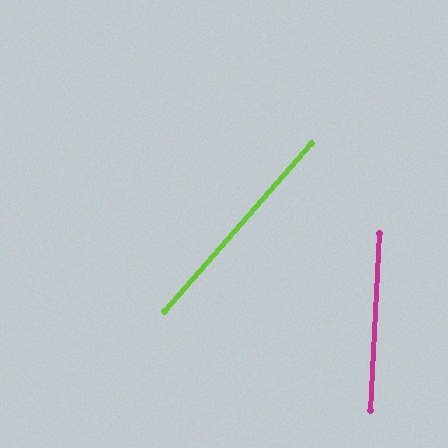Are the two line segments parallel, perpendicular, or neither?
Neither parallel nor perpendicular — they differ by about 38°.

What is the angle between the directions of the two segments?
Approximately 38 degrees.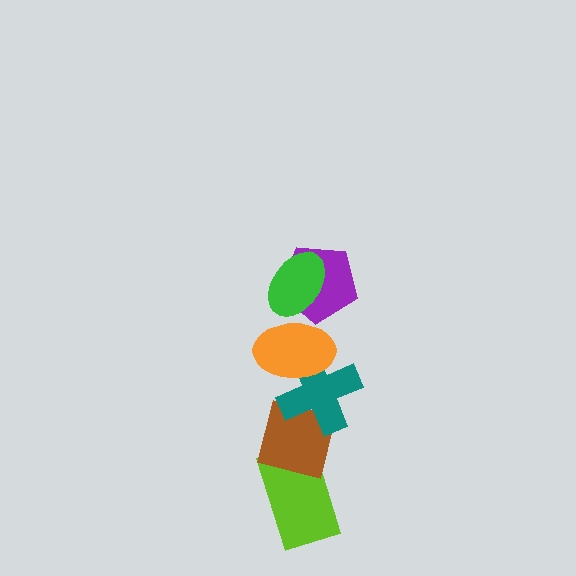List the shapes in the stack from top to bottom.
From top to bottom: the green ellipse, the purple pentagon, the orange ellipse, the teal cross, the brown square, the lime rectangle.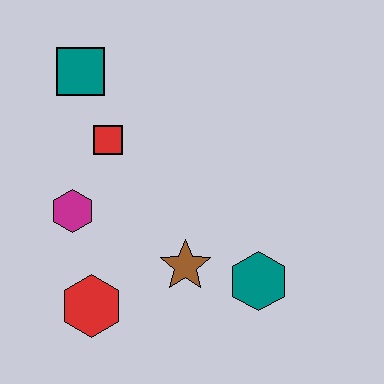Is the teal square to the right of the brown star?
No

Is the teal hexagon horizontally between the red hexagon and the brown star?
No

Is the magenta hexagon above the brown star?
Yes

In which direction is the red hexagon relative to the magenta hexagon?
The red hexagon is below the magenta hexagon.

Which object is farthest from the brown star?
The teal square is farthest from the brown star.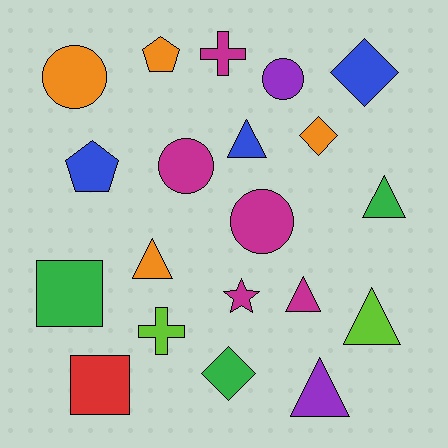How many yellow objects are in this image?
There are no yellow objects.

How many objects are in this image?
There are 20 objects.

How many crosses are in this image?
There are 2 crosses.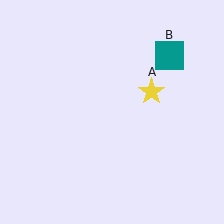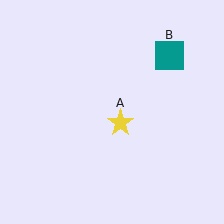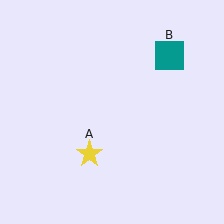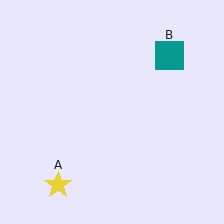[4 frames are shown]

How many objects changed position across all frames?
1 object changed position: yellow star (object A).